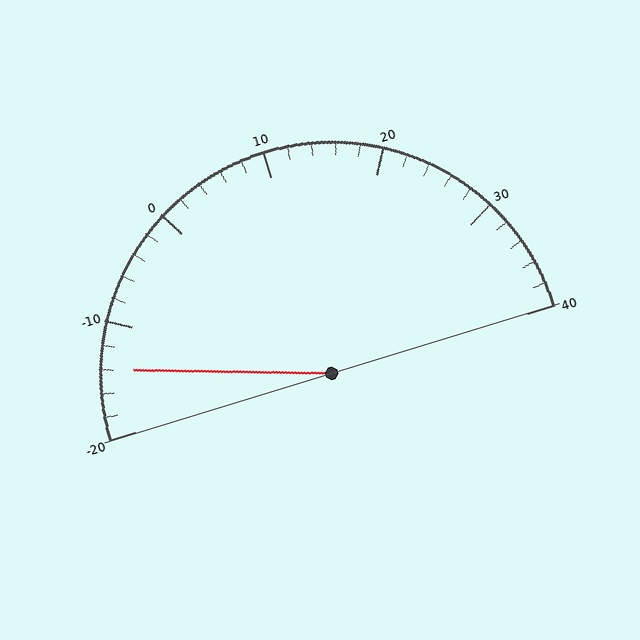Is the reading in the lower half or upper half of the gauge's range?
The reading is in the lower half of the range (-20 to 40).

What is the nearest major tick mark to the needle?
The nearest major tick mark is -10.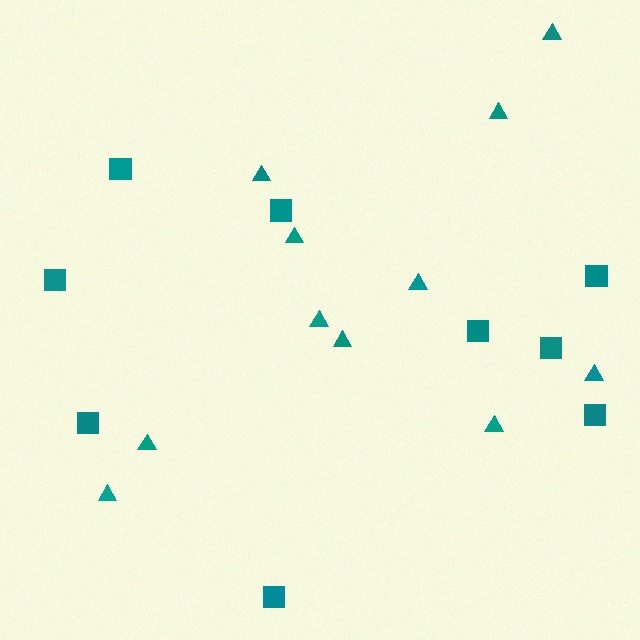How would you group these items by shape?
There are 2 groups: one group of squares (9) and one group of triangles (11).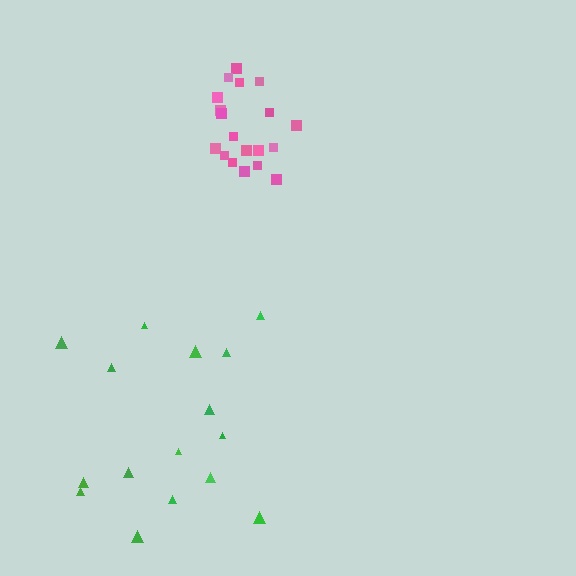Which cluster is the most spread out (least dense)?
Green.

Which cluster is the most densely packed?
Pink.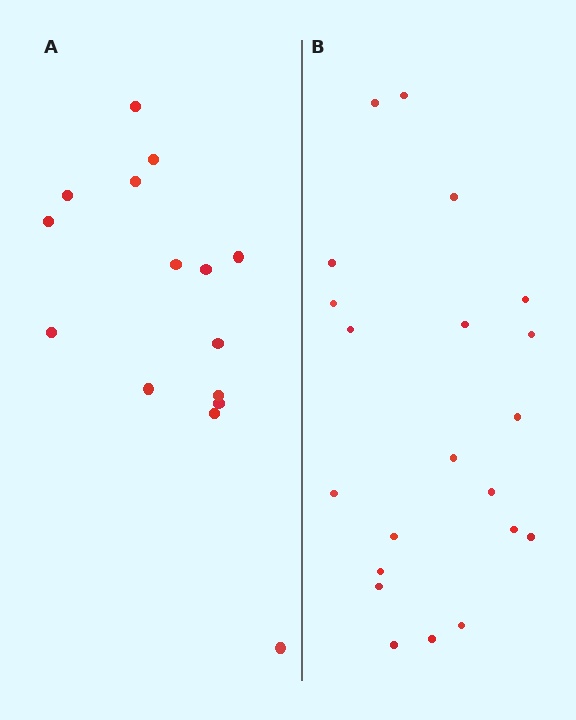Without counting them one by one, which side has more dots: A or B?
Region B (the right region) has more dots.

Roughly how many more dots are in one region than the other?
Region B has about 6 more dots than region A.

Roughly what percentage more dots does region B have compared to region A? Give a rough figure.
About 40% more.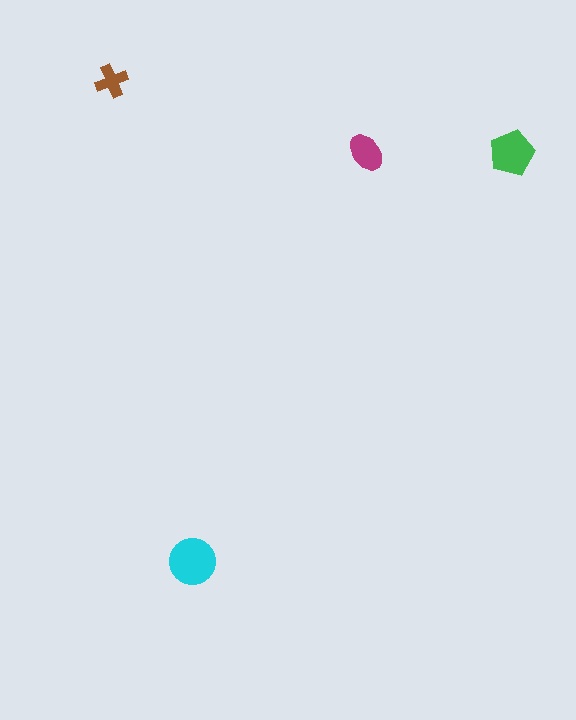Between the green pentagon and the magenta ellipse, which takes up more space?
The green pentagon.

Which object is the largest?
The cyan circle.